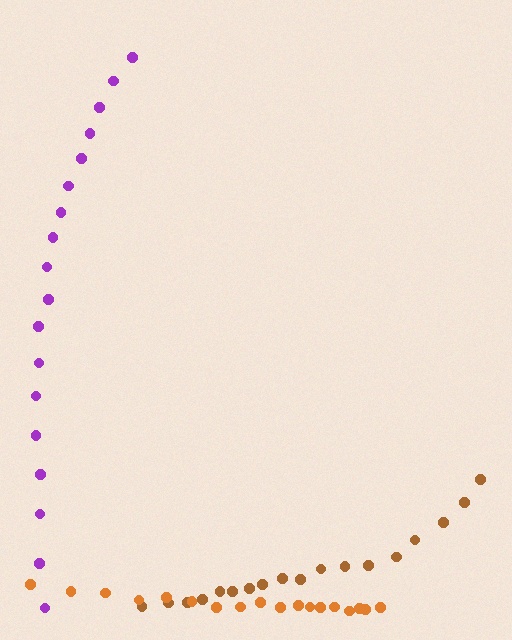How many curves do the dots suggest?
There are 3 distinct paths.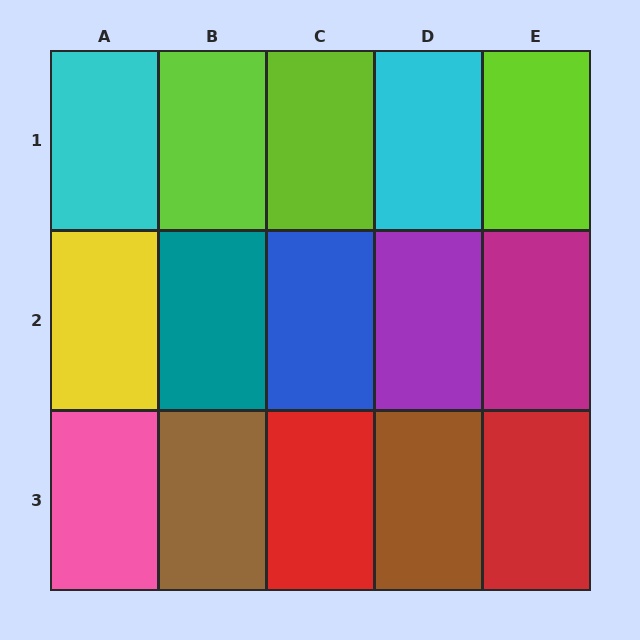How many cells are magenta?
1 cell is magenta.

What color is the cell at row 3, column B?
Brown.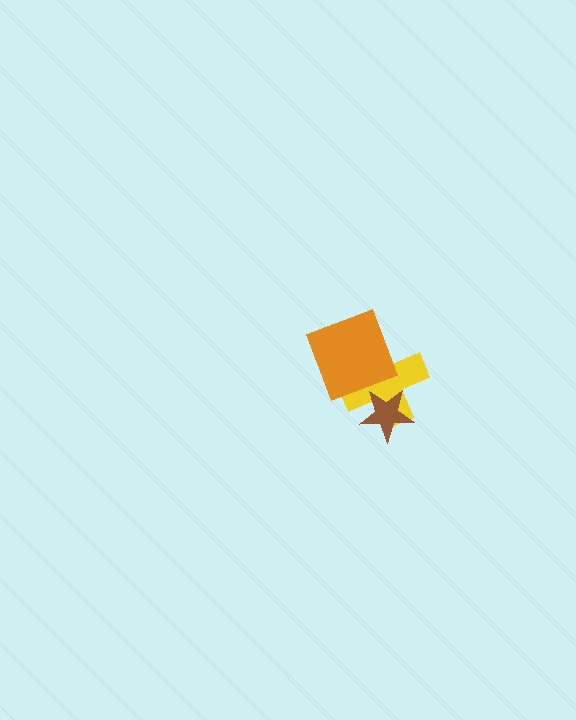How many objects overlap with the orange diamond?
2 objects overlap with the orange diamond.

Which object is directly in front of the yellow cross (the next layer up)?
The orange diamond is directly in front of the yellow cross.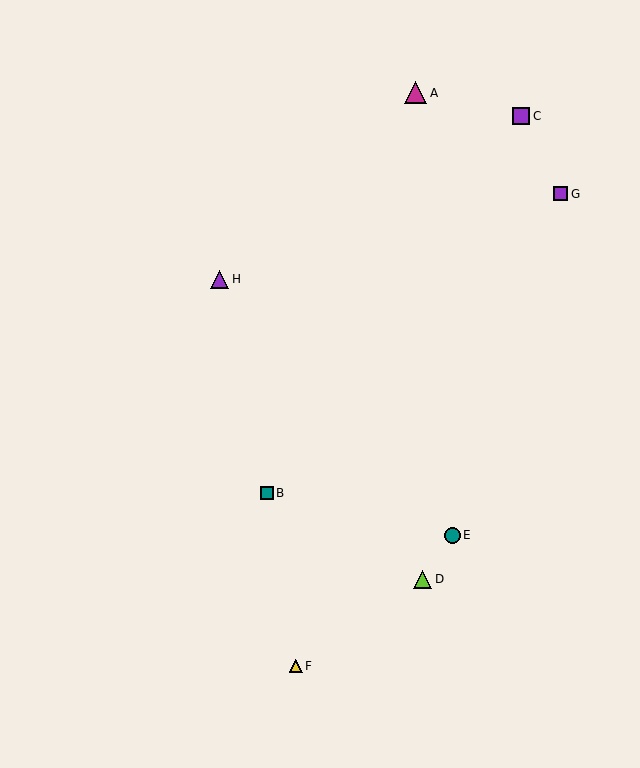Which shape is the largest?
The magenta triangle (labeled A) is the largest.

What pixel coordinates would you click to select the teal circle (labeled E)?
Click at (452, 535) to select the teal circle E.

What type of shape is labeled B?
Shape B is a teal square.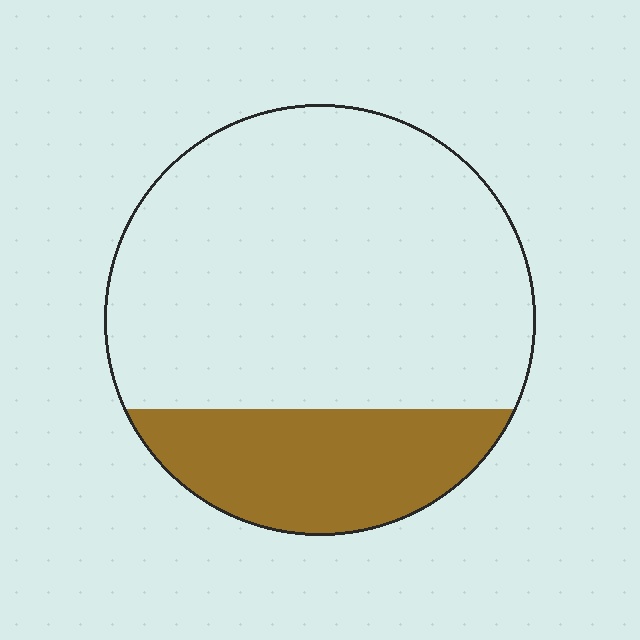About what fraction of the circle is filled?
About one quarter (1/4).